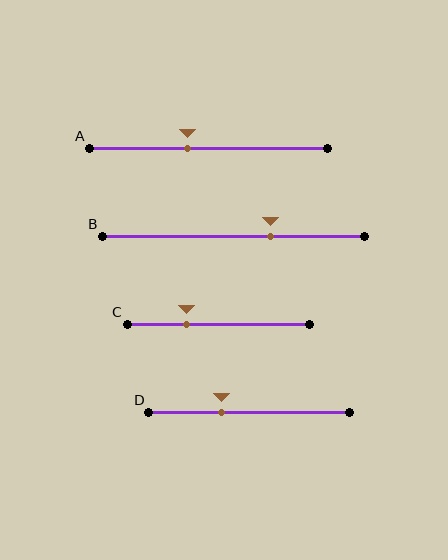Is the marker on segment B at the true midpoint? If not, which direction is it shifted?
No, the marker on segment B is shifted to the right by about 14% of the segment length.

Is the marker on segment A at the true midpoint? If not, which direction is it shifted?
No, the marker on segment A is shifted to the left by about 9% of the segment length.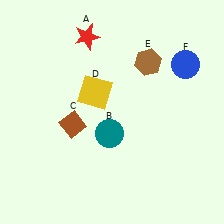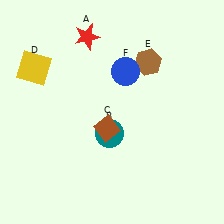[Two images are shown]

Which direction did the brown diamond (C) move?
The brown diamond (C) moved right.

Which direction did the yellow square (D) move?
The yellow square (D) moved left.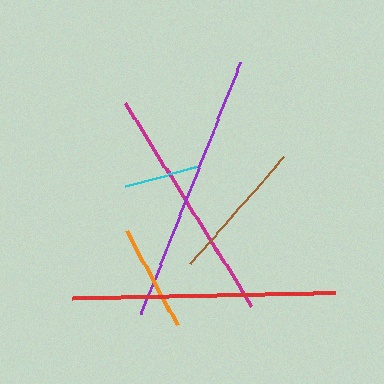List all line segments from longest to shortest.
From longest to shortest: purple, red, magenta, brown, orange, cyan.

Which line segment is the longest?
The purple line is the longest at approximately 271 pixels.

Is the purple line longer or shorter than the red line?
The purple line is longer than the red line.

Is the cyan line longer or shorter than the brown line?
The brown line is longer than the cyan line.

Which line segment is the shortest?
The cyan line is the shortest at approximately 76 pixels.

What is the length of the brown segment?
The brown segment is approximately 142 pixels long.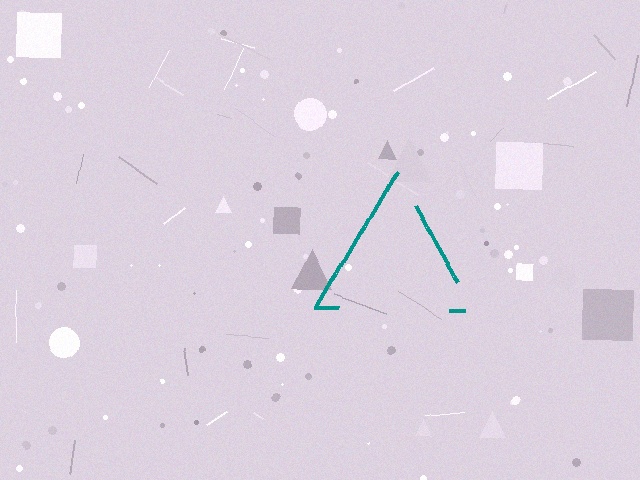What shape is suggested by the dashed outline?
The dashed outline suggests a triangle.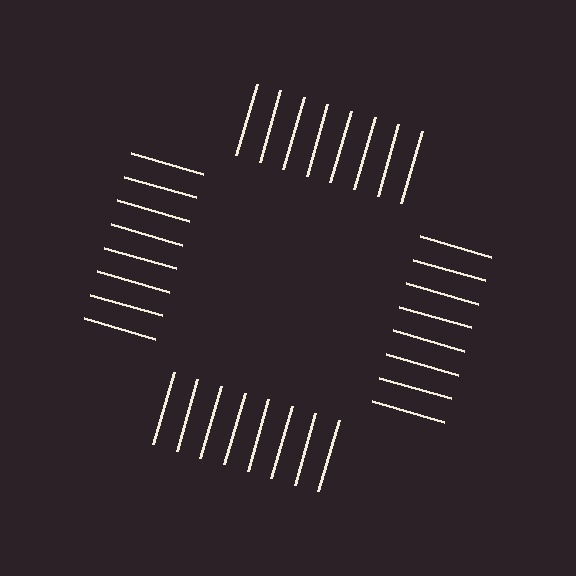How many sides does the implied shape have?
4 sides — the line-ends trace a square.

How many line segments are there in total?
32 — 8 along each of the 4 edges.